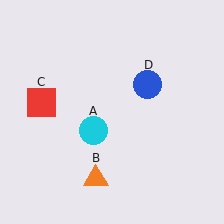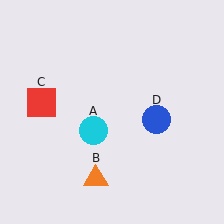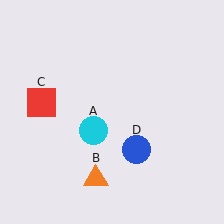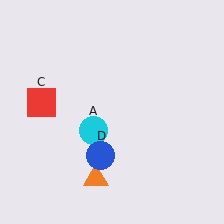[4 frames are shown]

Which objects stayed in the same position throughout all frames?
Cyan circle (object A) and orange triangle (object B) and red square (object C) remained stationary.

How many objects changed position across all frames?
1 object changed position: blue circle (object D).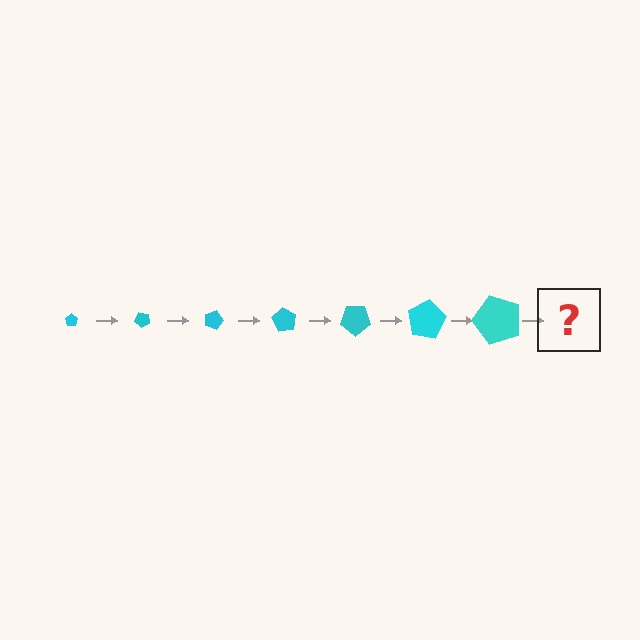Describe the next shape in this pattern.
It should be a pentagon, larger than the previous one and rotated 315 degrees from the start.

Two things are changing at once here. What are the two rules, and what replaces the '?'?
The two rules are that the pentagon grows larger each step and it rotates 45 degrees each step. The '?' should be a pentagon, larger than the previous one and rotated 315 degrees from the start.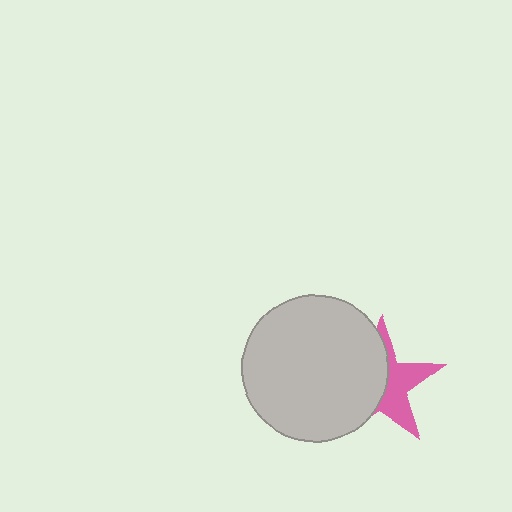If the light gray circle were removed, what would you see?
You would see the complete pink star.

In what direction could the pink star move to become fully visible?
The pink star could move right. That would shift it out from behind the light gray circle entirely.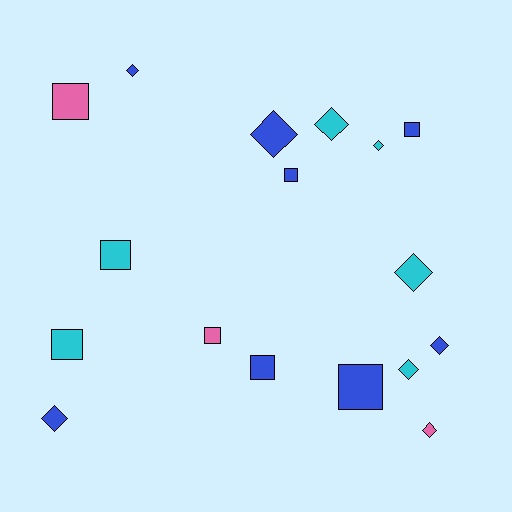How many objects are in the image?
There are 17 objects.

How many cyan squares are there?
There are 2 cyan squares.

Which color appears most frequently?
Blue, with 8 objects.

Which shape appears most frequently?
Diamond, with 9 objects.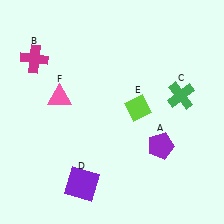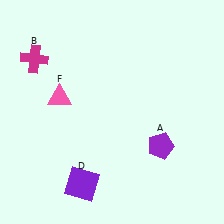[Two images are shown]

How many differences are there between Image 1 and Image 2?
There are 2 differences between the two images.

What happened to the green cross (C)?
The green cross (C) was removed in Image 2. It was in the top-right area of Image 1.